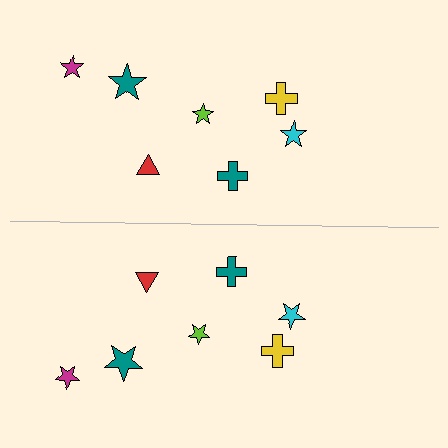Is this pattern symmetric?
Yes, this pattern has bilateral (reflection) symmetry.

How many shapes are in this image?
There are 14 shapes in this image.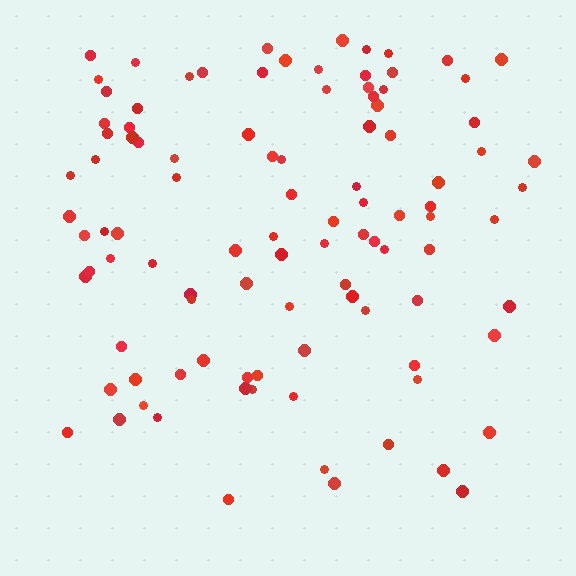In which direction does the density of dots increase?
From bottom to top, with the top side densest.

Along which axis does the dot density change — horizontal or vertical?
Vertical.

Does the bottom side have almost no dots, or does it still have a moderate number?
Still a moderate number, just noticeably fewer than the top.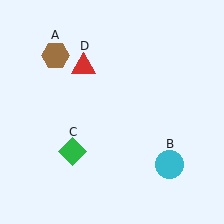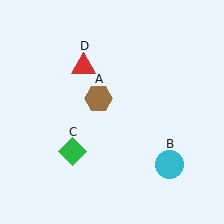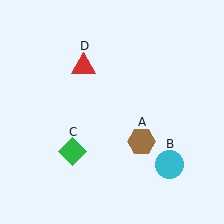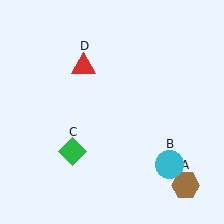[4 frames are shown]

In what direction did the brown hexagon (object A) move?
The brown hexagon (object A) moved down and to the right.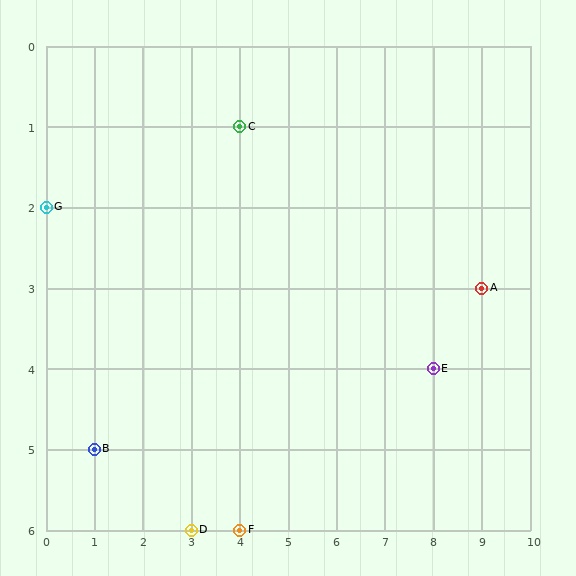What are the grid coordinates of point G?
Point G is at grid coordinates (0, 2).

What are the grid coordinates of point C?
Point C is at grid coordinates (4, 1).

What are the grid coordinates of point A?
Point A is at grid coordinates (9, 3).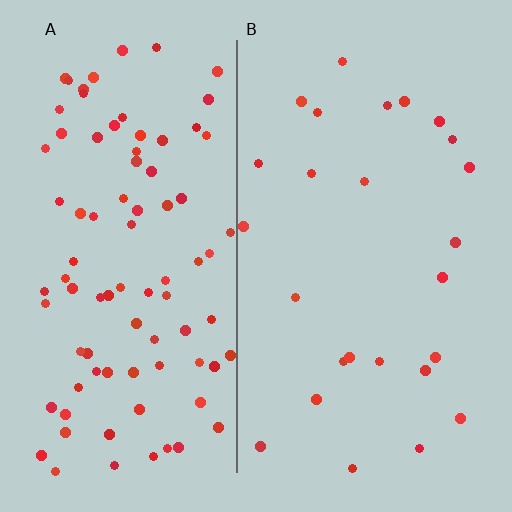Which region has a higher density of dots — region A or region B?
A (the left).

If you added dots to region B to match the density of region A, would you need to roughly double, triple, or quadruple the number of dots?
Approximately triple.